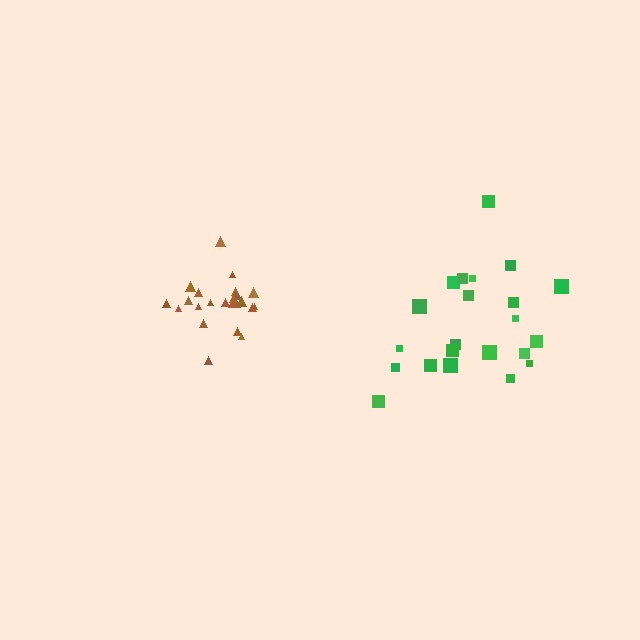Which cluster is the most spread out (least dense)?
Green.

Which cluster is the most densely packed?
Brown.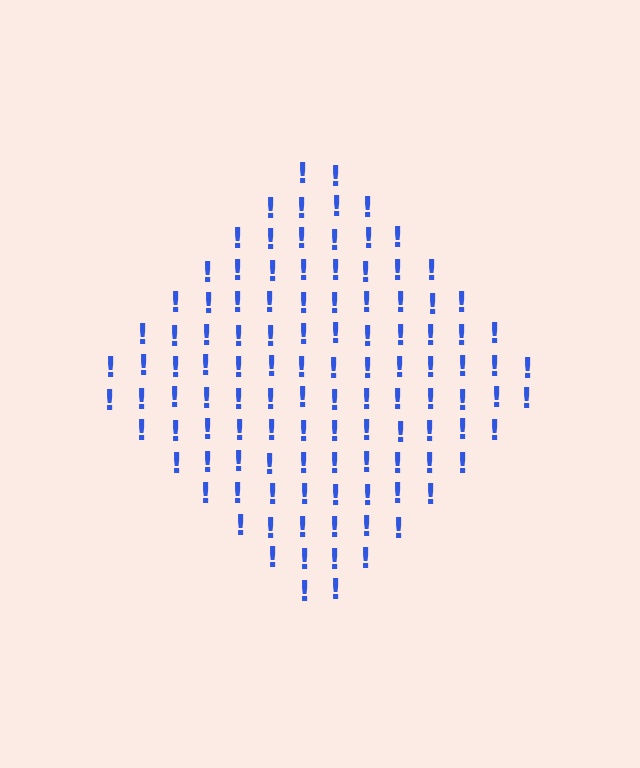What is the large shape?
The large shape is a diamond.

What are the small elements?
The small elements are exclamation marks.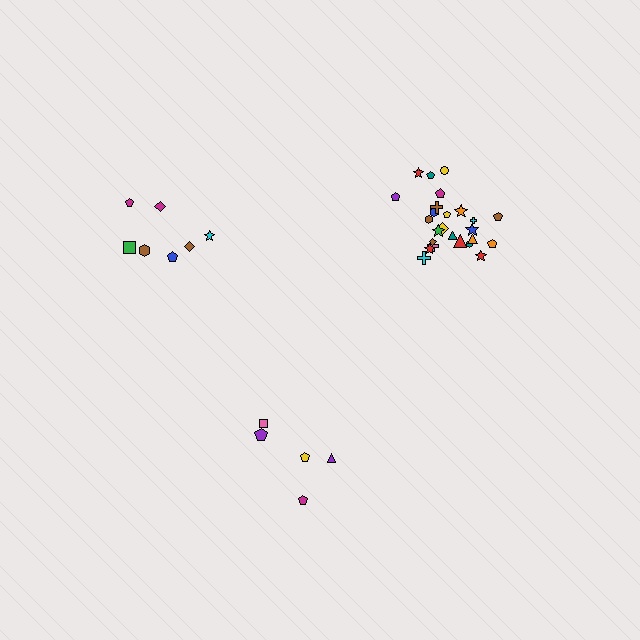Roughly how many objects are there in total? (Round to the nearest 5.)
Roughly 35 objects in total.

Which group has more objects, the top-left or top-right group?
The top-right group.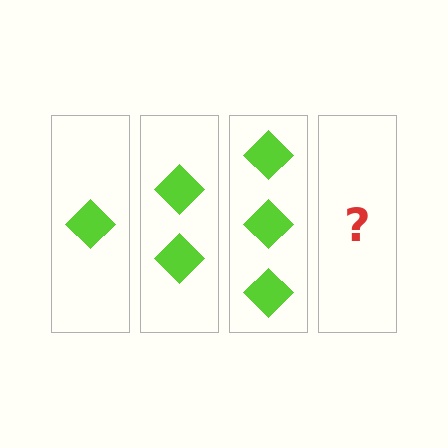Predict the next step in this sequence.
The next step is 4 diamonds.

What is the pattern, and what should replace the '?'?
The pattern is that each step adds one more diamond. The '?' should be 4 diamonds.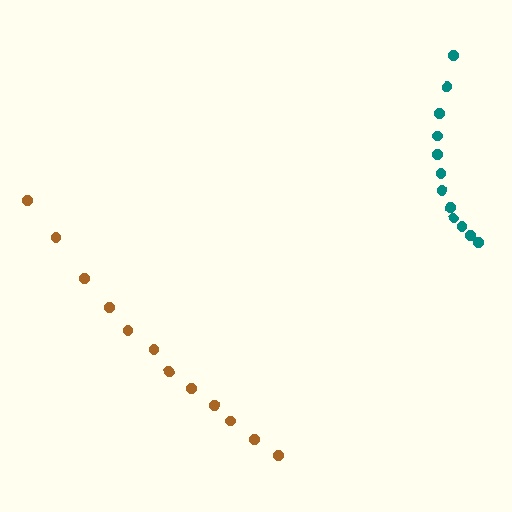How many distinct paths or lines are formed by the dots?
There are 2 distinct paths.